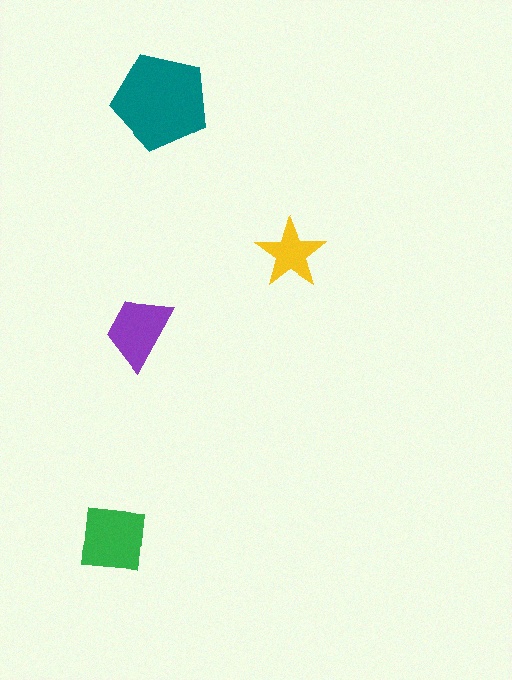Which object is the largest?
The teal pentagon.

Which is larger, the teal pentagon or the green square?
The teal pentagon.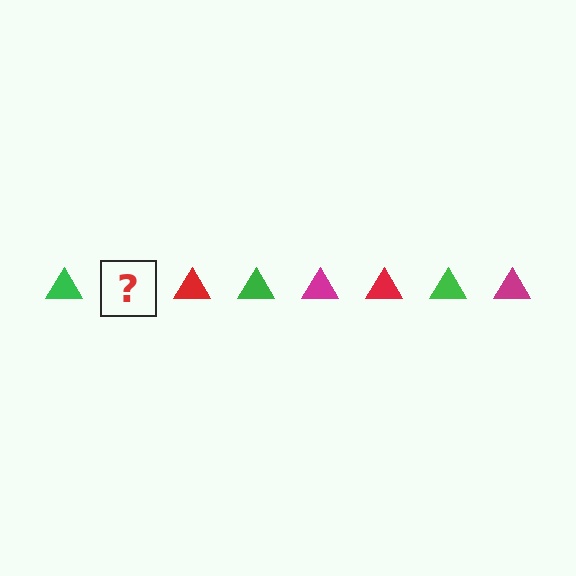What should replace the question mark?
The question mark should be replaced with a magenta triangle.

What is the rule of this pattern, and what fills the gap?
The rule is that the pattern cycles through green, magenta, red triangles. The gap should be filled with a magenta triangle.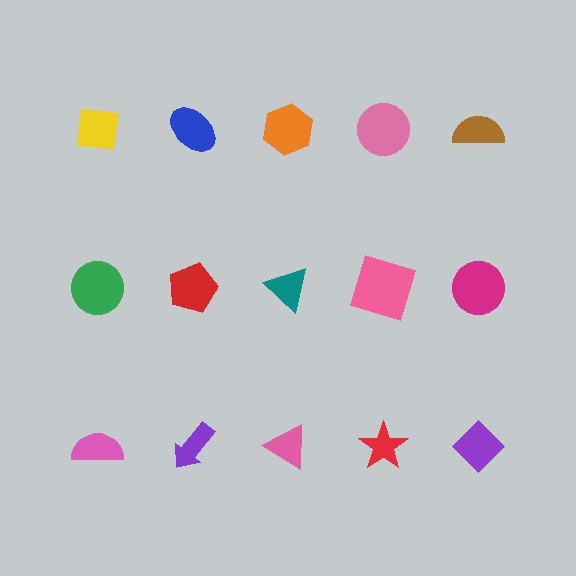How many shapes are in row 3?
5 shapes.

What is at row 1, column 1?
A yellow square.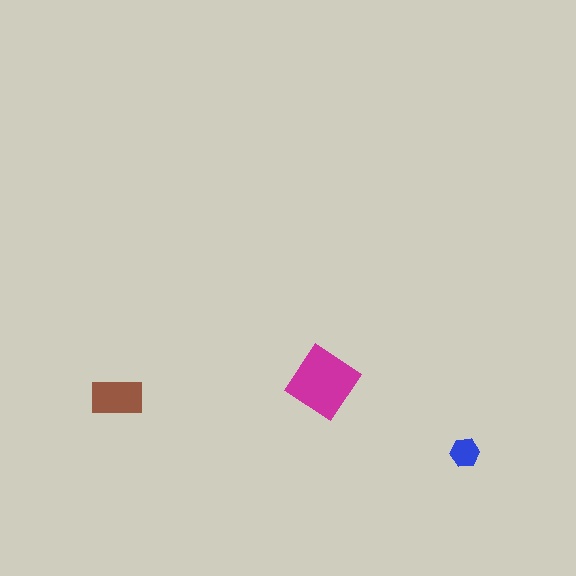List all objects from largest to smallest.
The magenta diamond, the brown rectangle, the blue hexagon.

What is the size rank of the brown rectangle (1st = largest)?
2nd.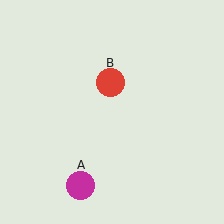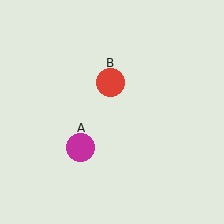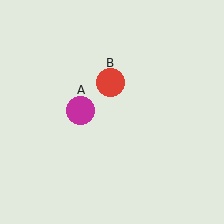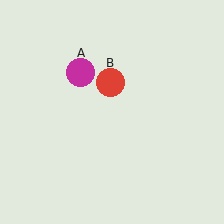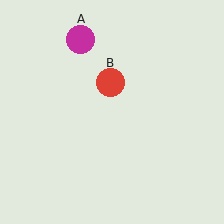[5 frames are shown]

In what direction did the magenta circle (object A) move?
The magenta circle (object A) moved up.